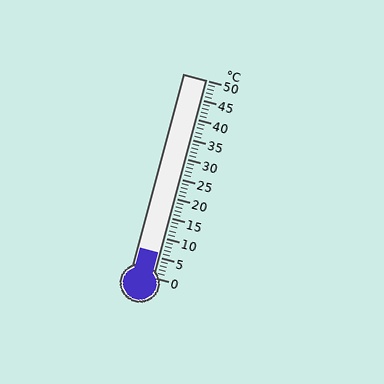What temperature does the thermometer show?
The thermometer shows approximately 6°C.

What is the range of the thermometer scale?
The thermometer scale ranges from 0°C to 50°C.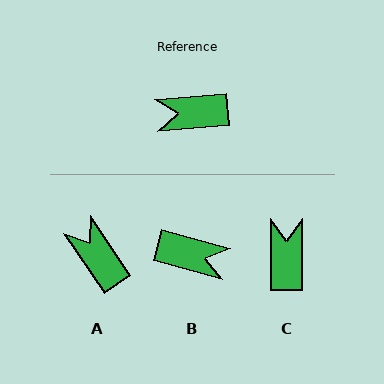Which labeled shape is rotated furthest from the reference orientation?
B, about 159 degrees away.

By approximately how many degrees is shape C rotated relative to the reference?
Approximately 95 degrees clockwise.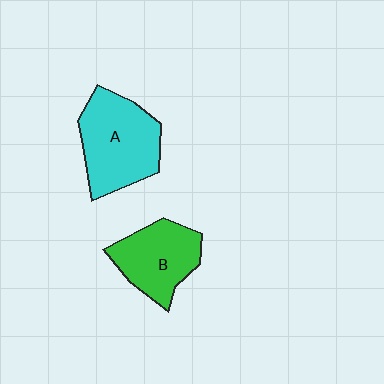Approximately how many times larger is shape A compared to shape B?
Approximately 1.3 times.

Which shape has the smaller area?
Shape B (green).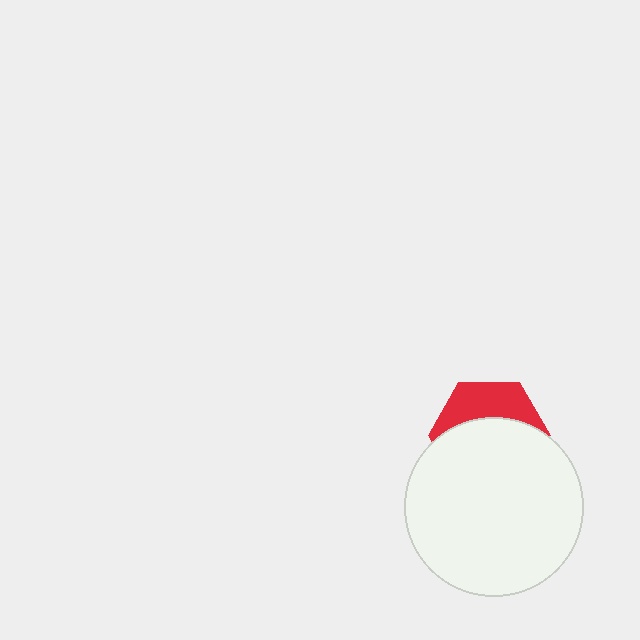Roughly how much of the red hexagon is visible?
A small part of it is visible (roughly 37%).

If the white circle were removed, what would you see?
You would see the complete red hexagon.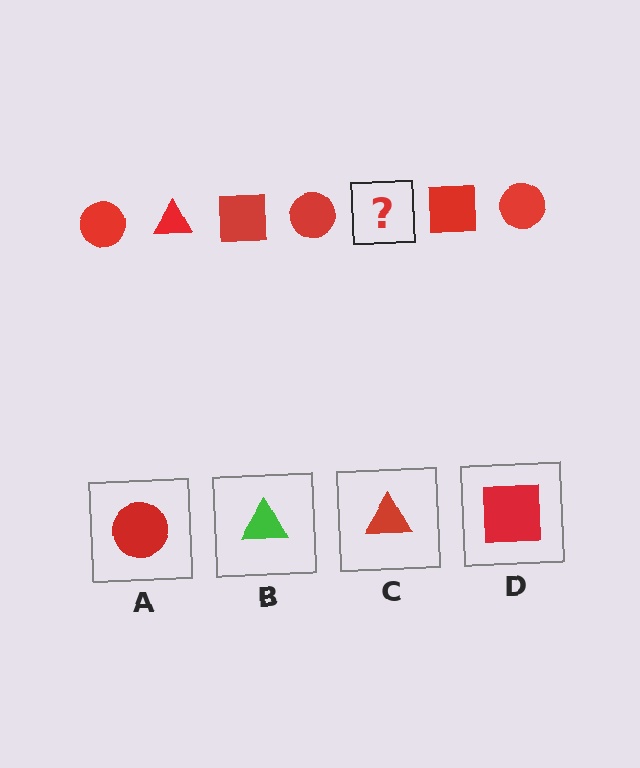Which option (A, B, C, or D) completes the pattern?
C.